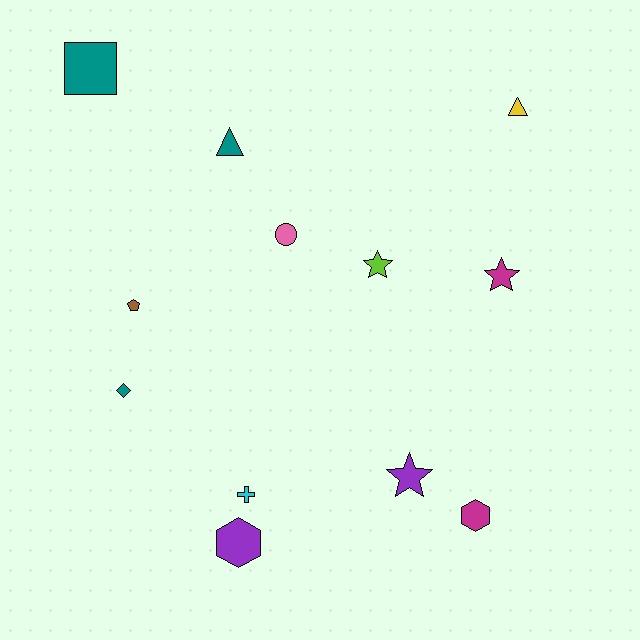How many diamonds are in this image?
There is 1 diamond.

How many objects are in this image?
There are 12 objects.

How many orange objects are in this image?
There are no orange objects.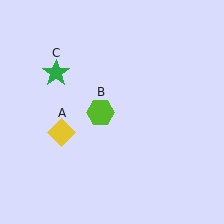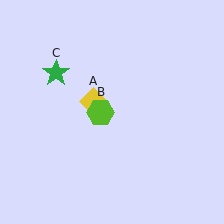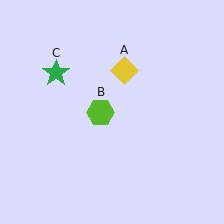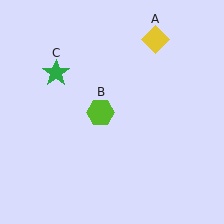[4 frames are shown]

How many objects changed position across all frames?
1 object changed position: yellow diamond (object A).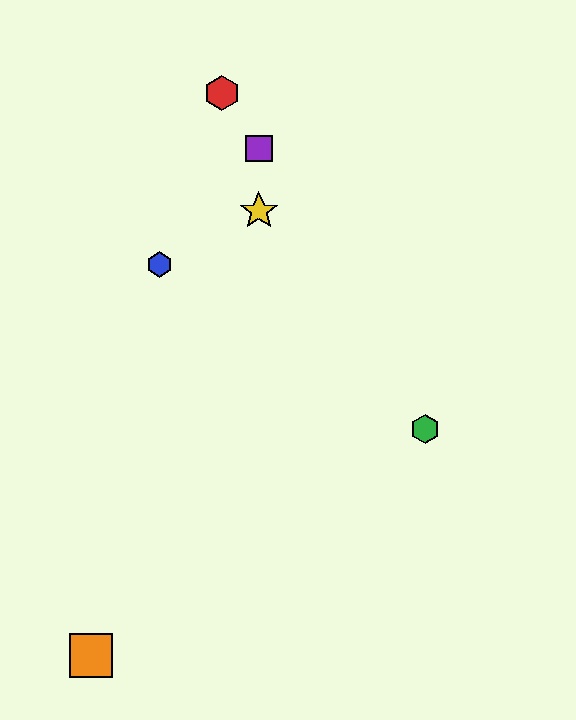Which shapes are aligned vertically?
The yellow star, the purple square are aligned vertically.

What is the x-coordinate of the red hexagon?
The red hexagon is at x≈222.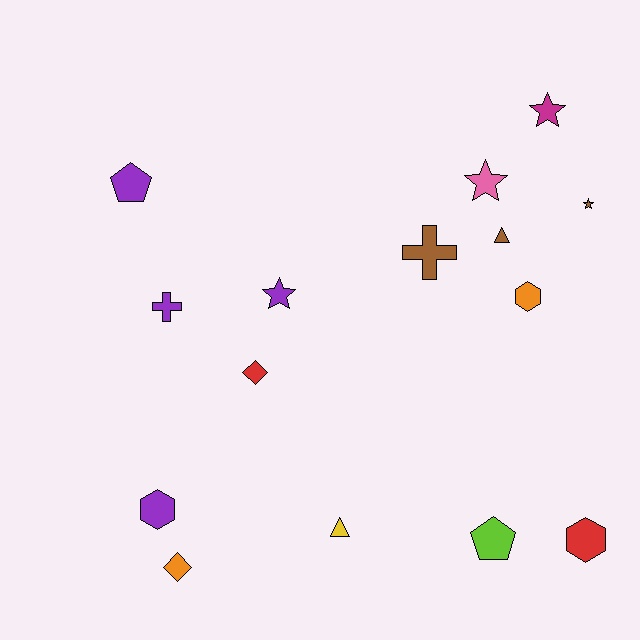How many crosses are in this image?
There are 2 crosses.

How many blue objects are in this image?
There are no blue objects.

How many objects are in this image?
There are 15 objects.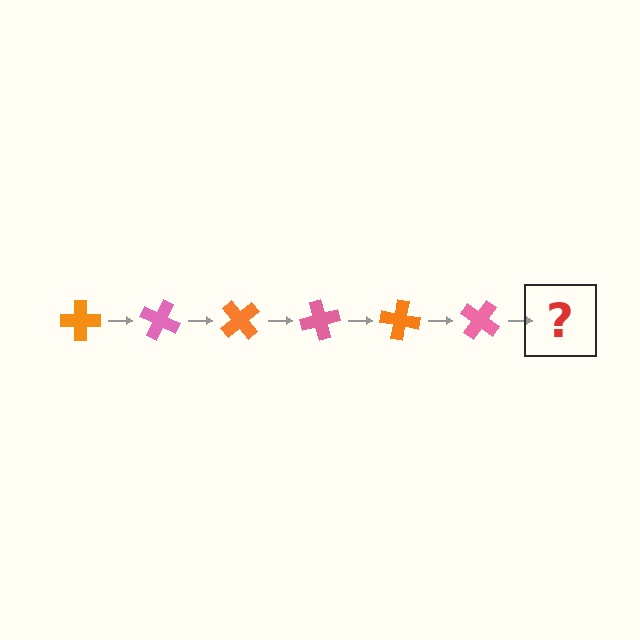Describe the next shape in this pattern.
It should be an orange cross, rotated 150 degrees from the start.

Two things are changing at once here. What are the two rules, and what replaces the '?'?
The two rules are that it rotates 25 degrees each step and the color cycles through orange and pink. The '?' should be an orange cross, rotated 150 degrees from the start.